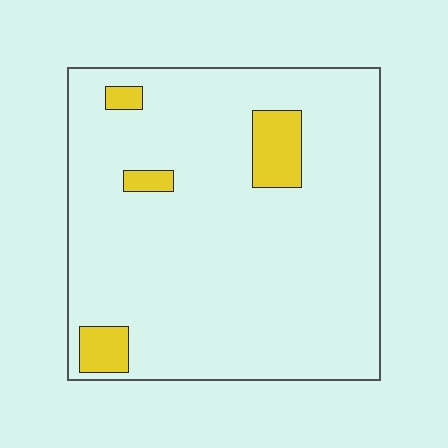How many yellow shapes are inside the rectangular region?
4.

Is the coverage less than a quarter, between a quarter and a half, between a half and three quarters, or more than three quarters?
Less than a quarter.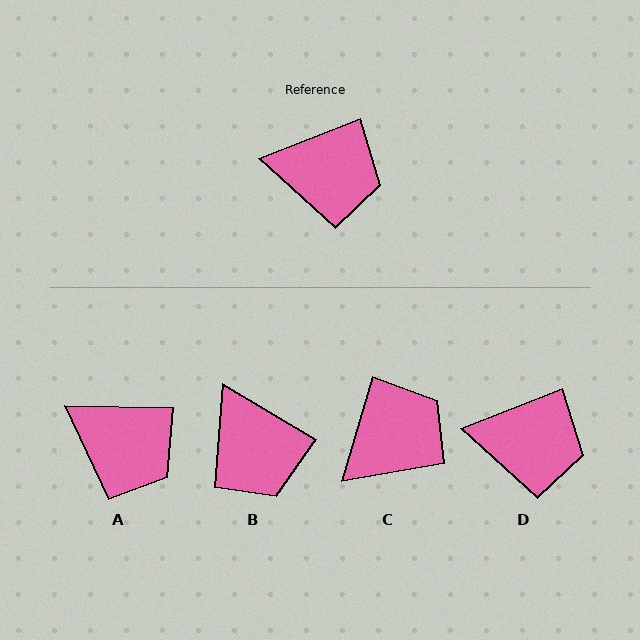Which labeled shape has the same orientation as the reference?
D.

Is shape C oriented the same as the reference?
No, it is off by about 52 degrees.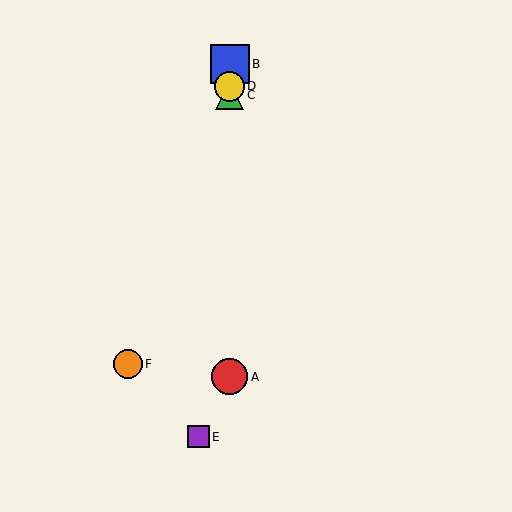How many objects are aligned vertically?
4 objects (A, B, C, D) are aligned vertically.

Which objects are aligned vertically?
Objects A, B, C, D are aligned vertically.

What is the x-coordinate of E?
Object E is at x≈198.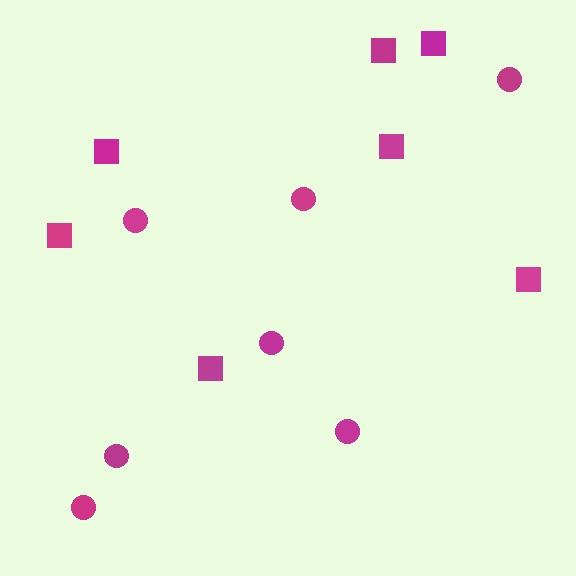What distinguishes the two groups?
There are 2 groups: one group of circles (7) and one group of squares (7).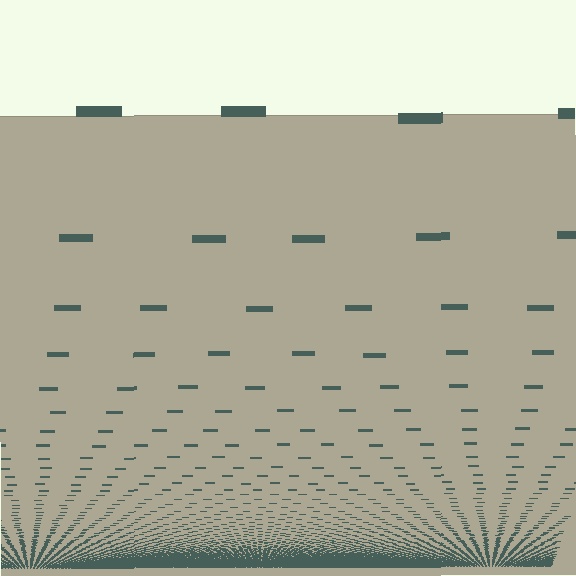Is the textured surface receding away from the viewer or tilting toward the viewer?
The surface appears to tilt toward the viewer. Texture elements get larger and sparser toward the top.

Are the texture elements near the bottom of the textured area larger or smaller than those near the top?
Smaller. The gradient is inverted — elements near the bottom are smaller and denser.